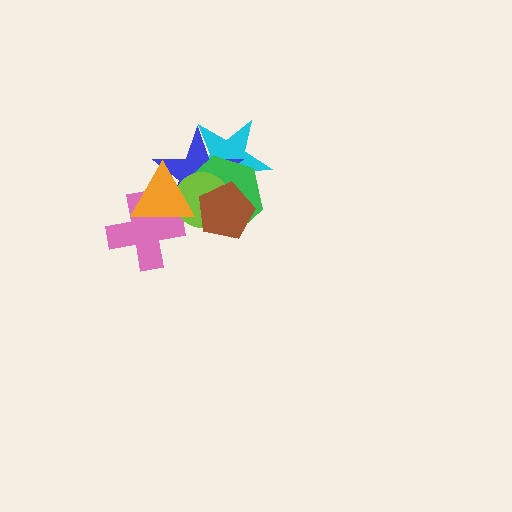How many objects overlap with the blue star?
6 objects overlap with the blue star.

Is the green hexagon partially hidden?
Yes, it is partially covered by another shape.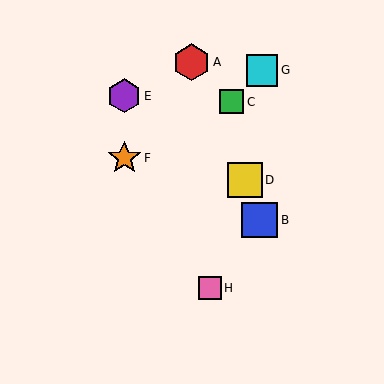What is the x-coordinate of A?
Object A is at x≈192.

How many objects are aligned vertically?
2 objects (E, F) are aligned vertically.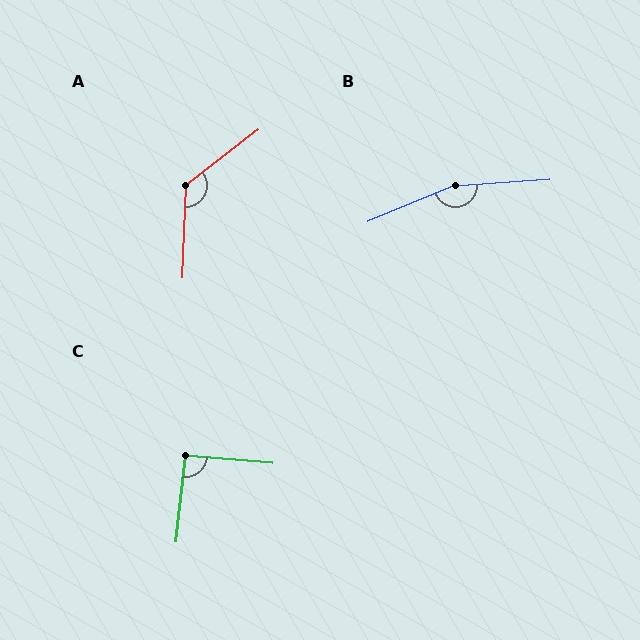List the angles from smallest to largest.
C (91°), A (129°), B (162°).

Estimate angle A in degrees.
Approximately 129 degrees.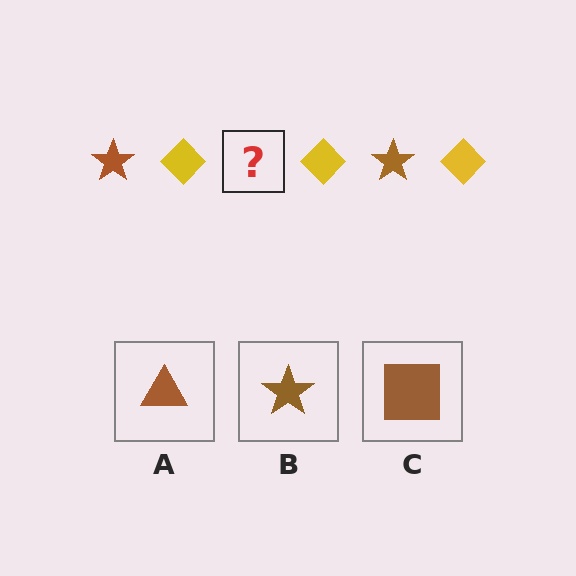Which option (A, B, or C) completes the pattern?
B.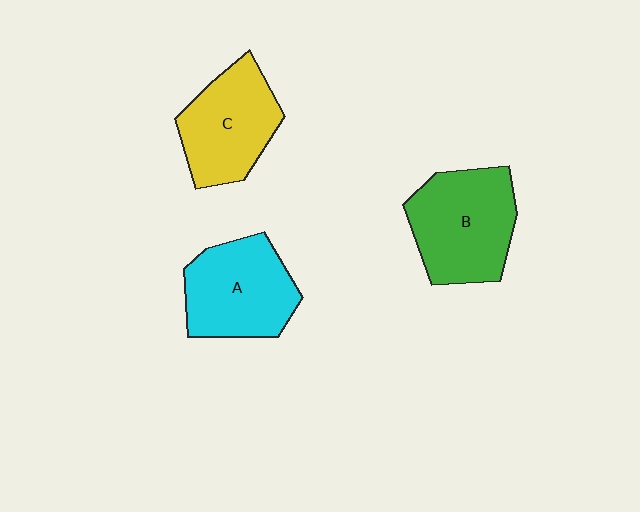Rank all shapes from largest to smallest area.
From largest to smallest: B (green), A (cyan), C (yellow).